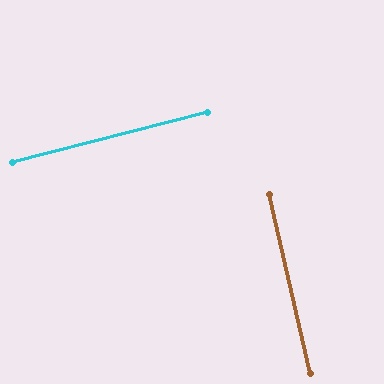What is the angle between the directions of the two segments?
Approximately 88 degrees.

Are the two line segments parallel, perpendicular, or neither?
Perpendicular — they meet at approximately 88°.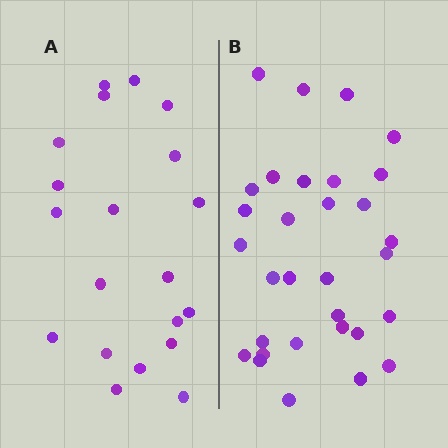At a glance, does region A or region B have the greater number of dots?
Region B (the right region) has more dots.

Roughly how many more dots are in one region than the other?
Region B has roughly 12 or so more dots than region A.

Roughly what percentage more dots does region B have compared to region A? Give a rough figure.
About 55% more.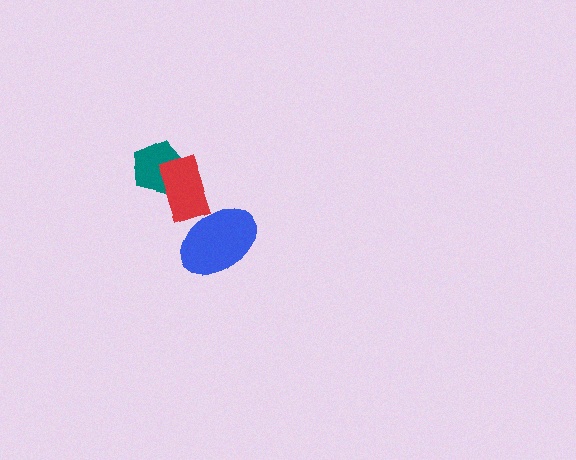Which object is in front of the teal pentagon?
The red rectangle is in front of the teal pentagon.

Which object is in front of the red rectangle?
The blue ellipse is in front of the red rectangle.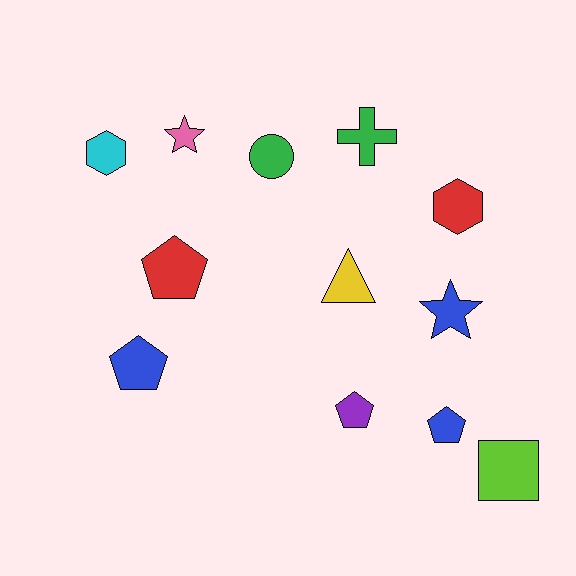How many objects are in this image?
There are 12 objects.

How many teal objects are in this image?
There are no teal objects.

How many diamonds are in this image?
There are no diamonds.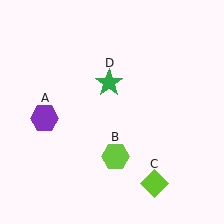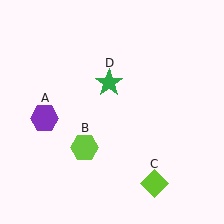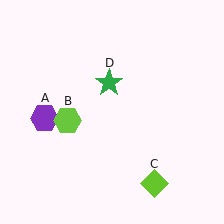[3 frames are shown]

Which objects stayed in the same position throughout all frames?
Purple hexagon (object A) and lime diamond (object C) and green star (object D) remained stationary.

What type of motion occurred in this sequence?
The lime hexagon (object B) rotated clockwise around the center of the scene.